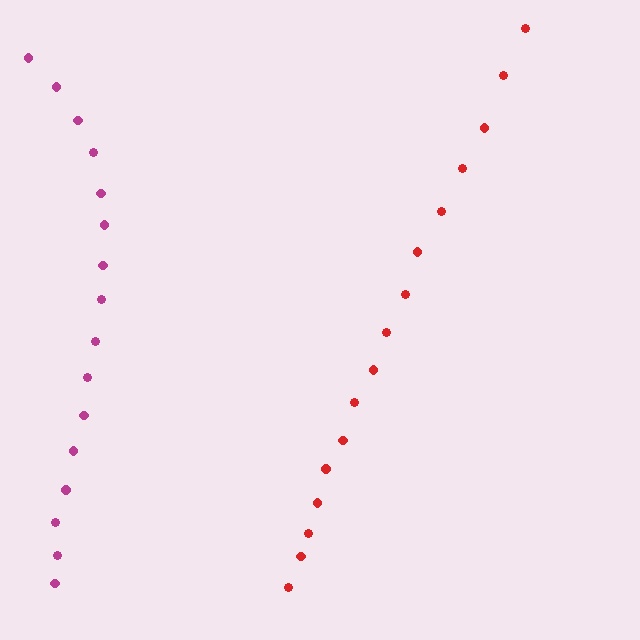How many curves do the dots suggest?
There are 2 distinct paths.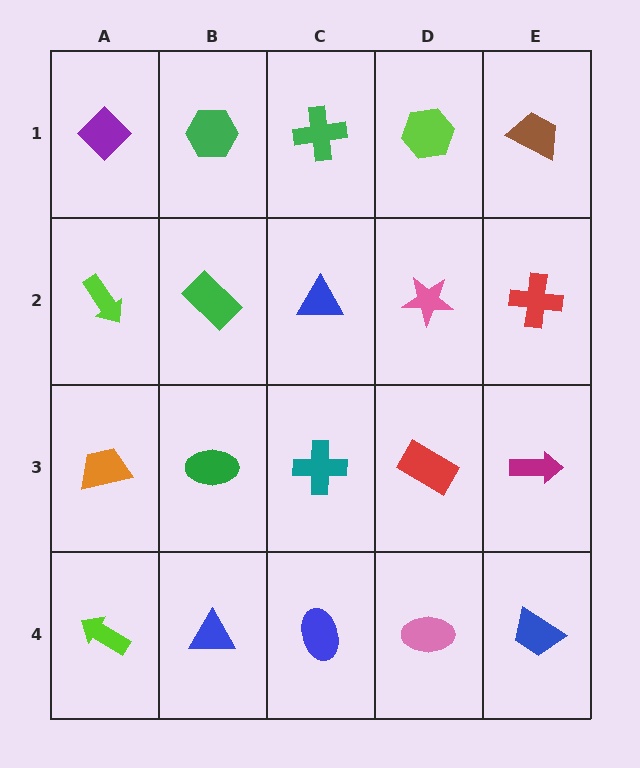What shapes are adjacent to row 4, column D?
A red rectangle (row 3, column D), a blue ellipse (row 4, column C), a blue trapezoid (row 4, column E).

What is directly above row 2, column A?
A purple diamond.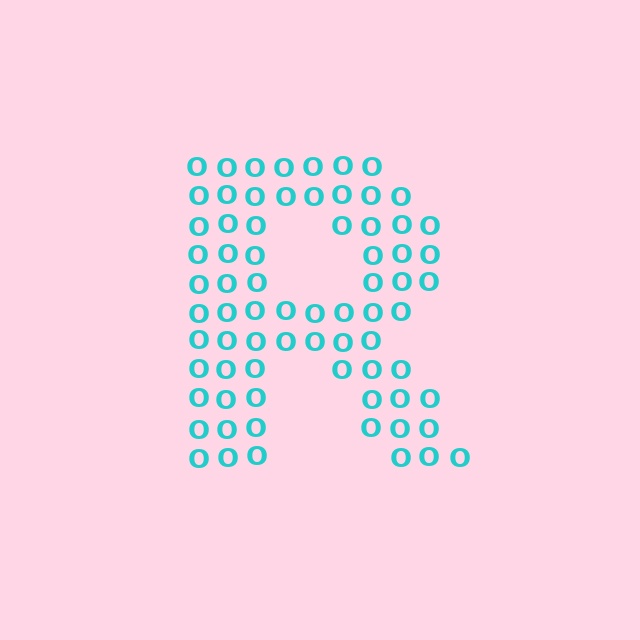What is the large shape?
The large shape is the letter R.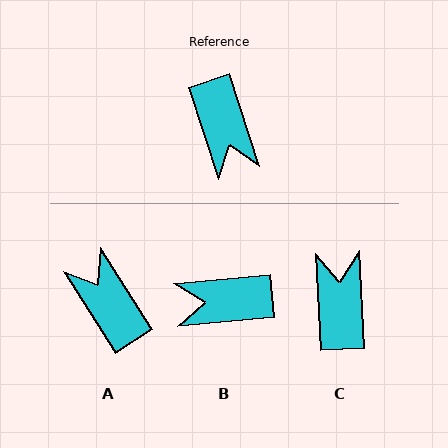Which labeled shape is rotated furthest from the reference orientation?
A, about 165 degrees away.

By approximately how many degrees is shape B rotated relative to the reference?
Approximately 103 degrees clockwise.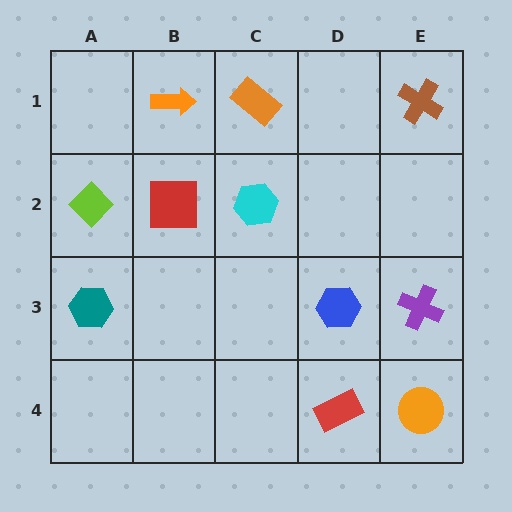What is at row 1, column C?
An orange rectangle.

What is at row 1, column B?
An orange arrow.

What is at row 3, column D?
A blue hexagon.